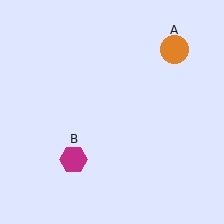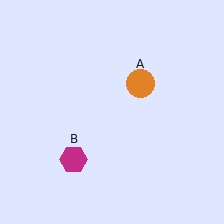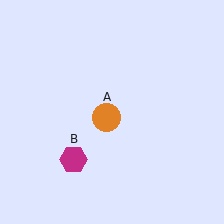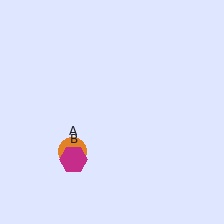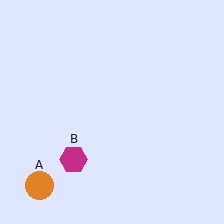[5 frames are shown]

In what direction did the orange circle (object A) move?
The orange circle (object A) moved down and to the left.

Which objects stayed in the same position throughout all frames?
Magenta hexagon (object B) remained stationary.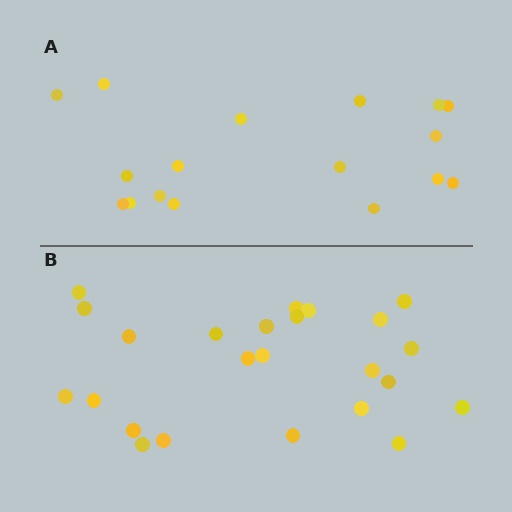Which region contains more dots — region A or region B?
Region B (the bottom region) has more dots.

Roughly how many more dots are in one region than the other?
Region B has roughly 8 or so more dots than region A.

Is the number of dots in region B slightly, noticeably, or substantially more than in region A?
Region B has noticeably more, but not dramatically so. The ratio is roughly 1.4 to 1.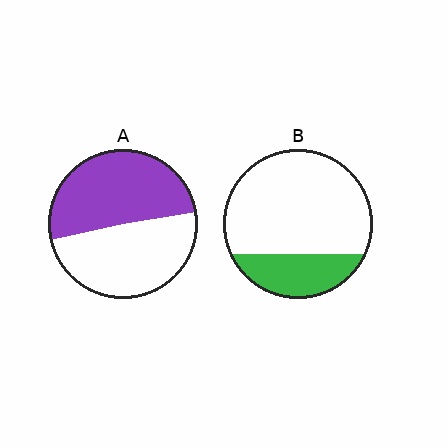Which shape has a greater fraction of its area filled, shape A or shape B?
Shape A.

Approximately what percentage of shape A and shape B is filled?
A is approximately 50% and B is approximately 25%.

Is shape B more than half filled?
No.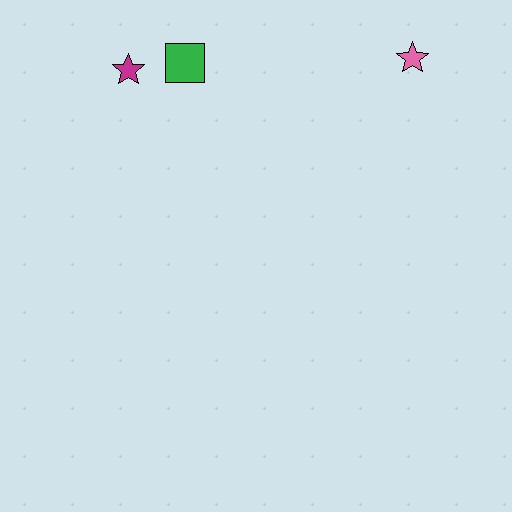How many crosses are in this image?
There are no crosses.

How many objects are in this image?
There are 3 objects.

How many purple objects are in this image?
There are no purple objects.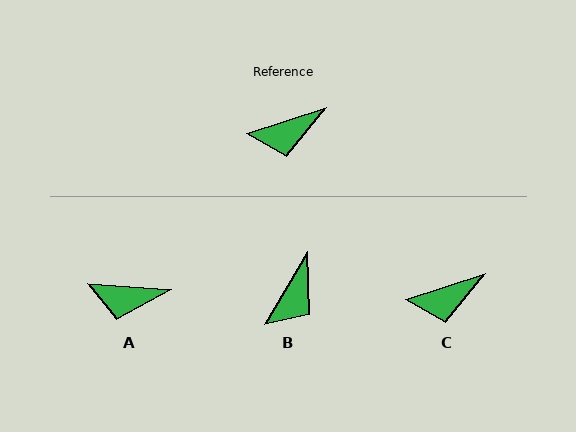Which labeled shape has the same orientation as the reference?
C.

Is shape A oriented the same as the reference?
No, it is off by about 22 degrees.